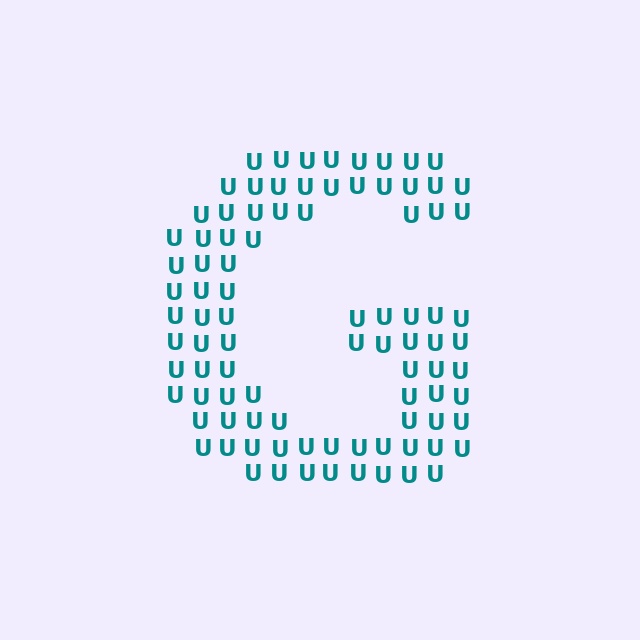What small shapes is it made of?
It is made of small letter U's.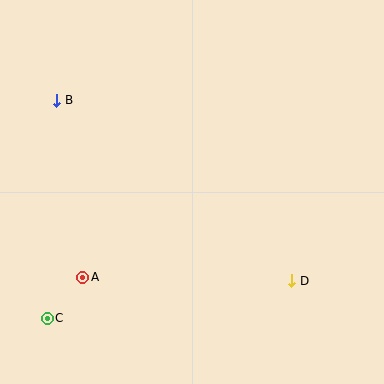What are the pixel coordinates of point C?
Point C is at (47, 318).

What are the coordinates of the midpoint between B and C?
The midpoint between B and C is at (52, 209).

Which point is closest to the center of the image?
Point D at (292, 281) is closest to the center.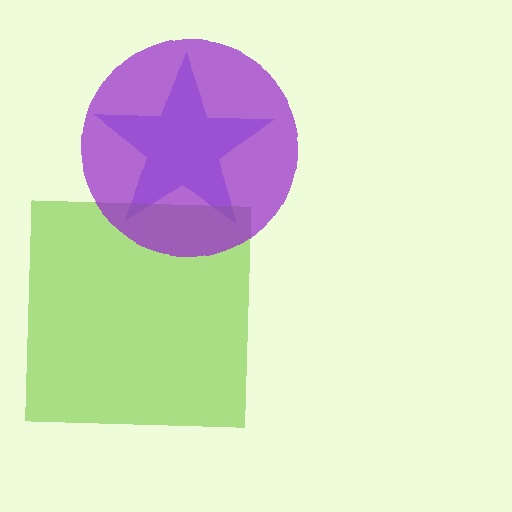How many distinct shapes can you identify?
There are 3 distinct shapes: a blue star, a lime square, a purple circle.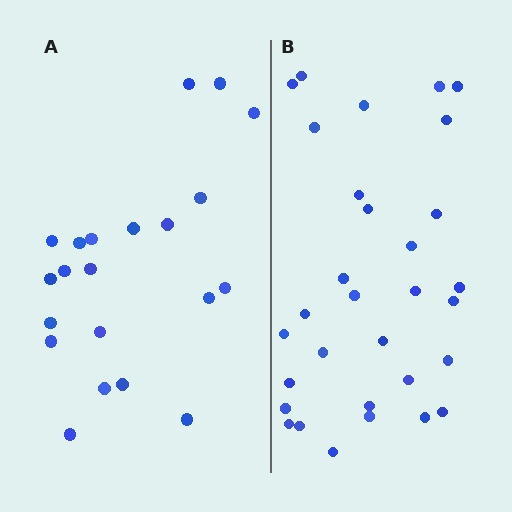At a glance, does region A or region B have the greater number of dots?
Region B (the right region) has more dots.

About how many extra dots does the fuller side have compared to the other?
Region B has roughly 10 or so more dots than region A.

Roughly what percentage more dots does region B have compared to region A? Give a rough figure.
About 50% more.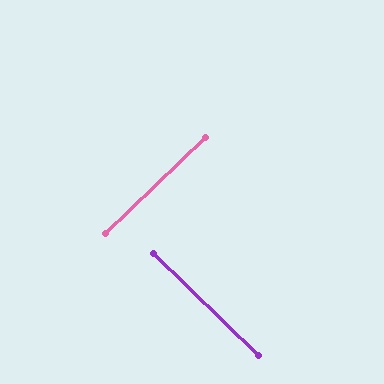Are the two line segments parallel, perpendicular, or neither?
Perpendicular — they meet at approximately 88°.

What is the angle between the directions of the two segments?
Approximately 88 degrees.